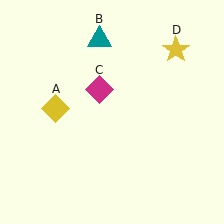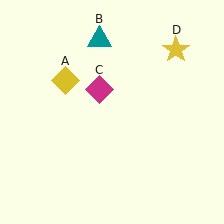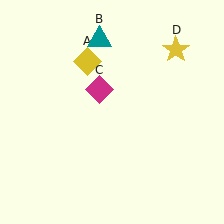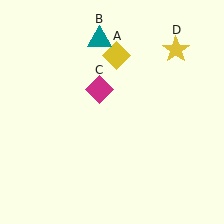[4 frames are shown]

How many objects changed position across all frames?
1 object changed position: yellow diamond (object A).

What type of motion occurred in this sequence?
The yellow diamond (object A) rotated clockwise around the center of the scene.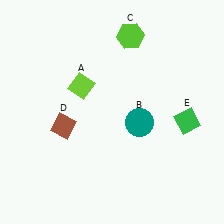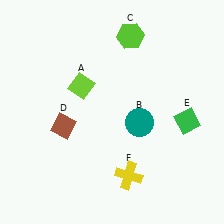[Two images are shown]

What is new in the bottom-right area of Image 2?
A yellow cross (F) was added in the bottom-right area of Image 2.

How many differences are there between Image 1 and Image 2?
There is 1 difference between the two images.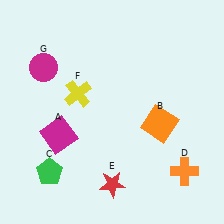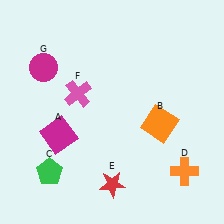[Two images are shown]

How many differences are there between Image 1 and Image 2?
There is 1 difference between the two images.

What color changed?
The cross (F) changed from yellow in Image 1 to pink in Image 2.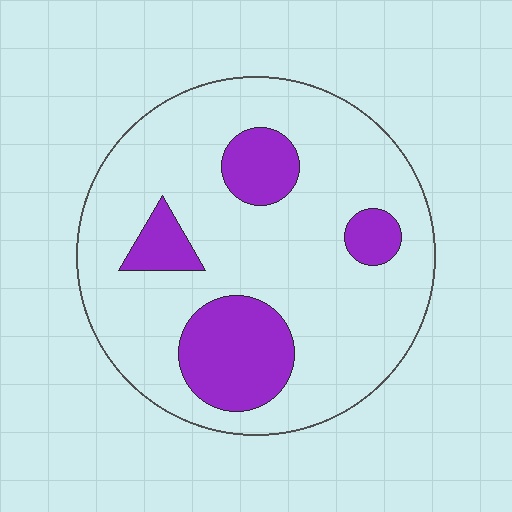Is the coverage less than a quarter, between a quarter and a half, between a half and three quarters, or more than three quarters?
Less than a quarter.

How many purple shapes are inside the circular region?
4.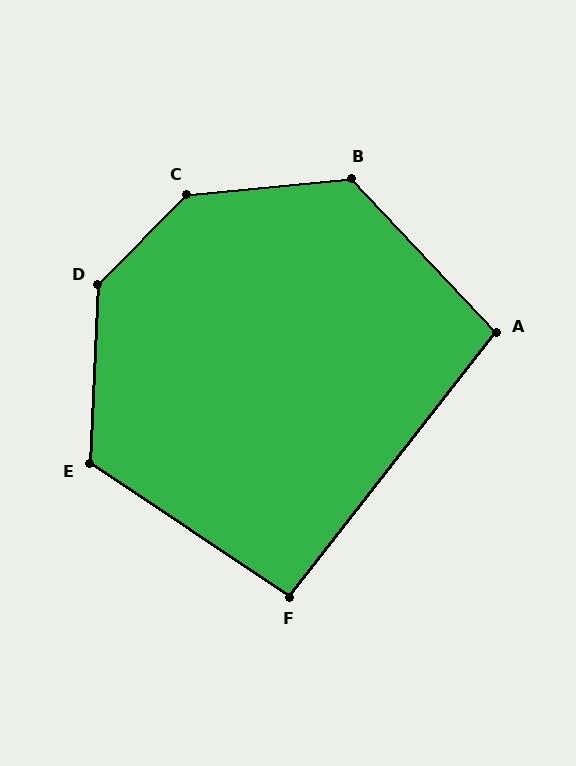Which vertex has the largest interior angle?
C, at approximately 140 degrees.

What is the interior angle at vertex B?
Approximately 128 degrees (obtuse).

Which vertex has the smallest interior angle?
F, at approximately 94 degrees.